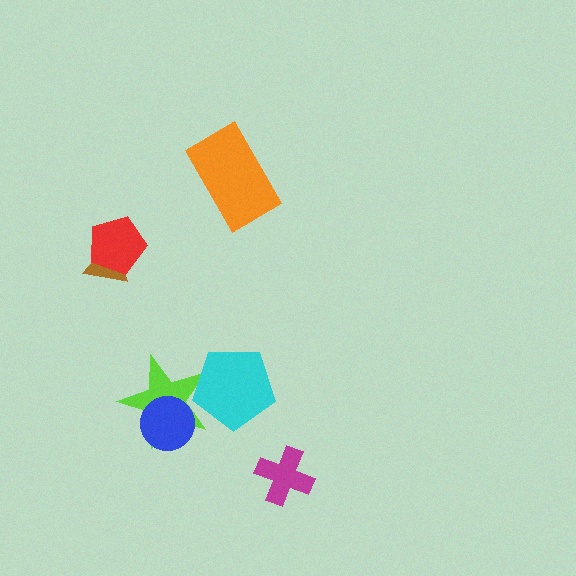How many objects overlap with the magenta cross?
0 objects overlap with the magenta cross.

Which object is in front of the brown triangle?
The red pentagon is in front of the brown triangle.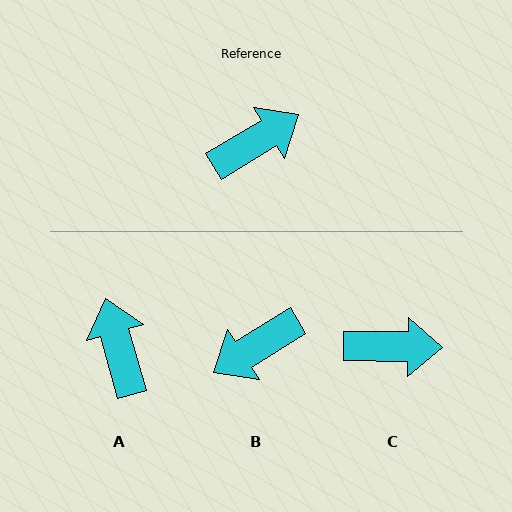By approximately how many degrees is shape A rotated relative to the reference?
Approximately 75 degrees counter-clockwise.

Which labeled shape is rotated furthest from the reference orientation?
B, about 179 degrees away.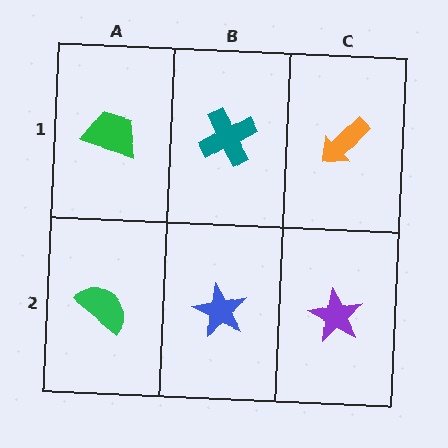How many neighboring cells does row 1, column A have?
2.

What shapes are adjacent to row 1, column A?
A green semicircle (row 2, column A), a teal cross (row 1, column B).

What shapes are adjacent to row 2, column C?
An orange arrow (row 1, column C), a blue star (row 2, column B).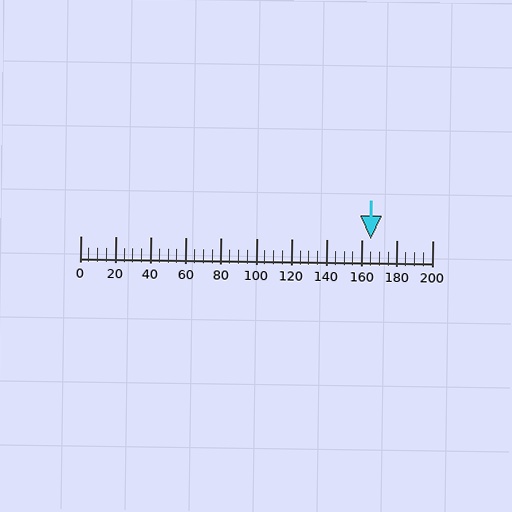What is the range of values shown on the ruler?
The ruler shows values from 0 to 200.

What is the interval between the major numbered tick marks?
The major tick marks are spaced 20 units apart.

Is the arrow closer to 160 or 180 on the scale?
The arrow is closer to 160.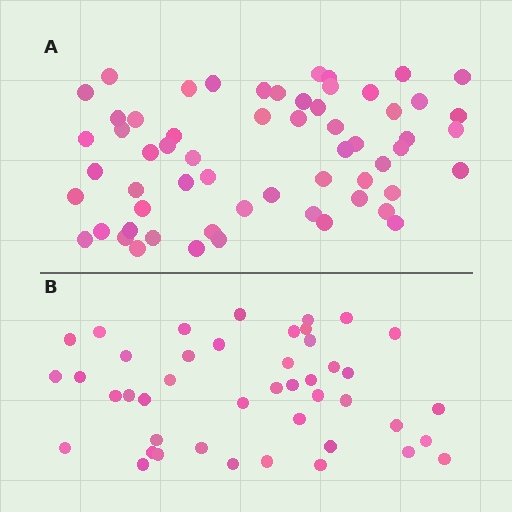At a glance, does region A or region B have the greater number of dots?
Region A (the top region) has more dots.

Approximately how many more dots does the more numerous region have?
Region A has approximately 15 more dots than region B.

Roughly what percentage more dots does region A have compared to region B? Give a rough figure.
About 35% more.